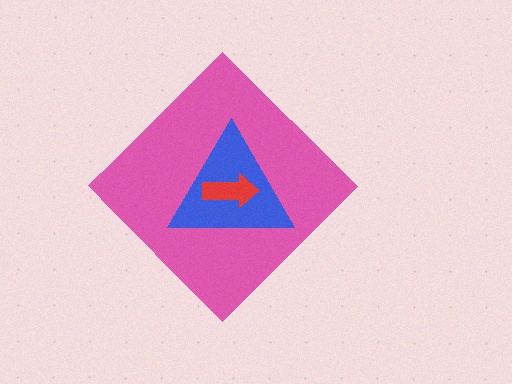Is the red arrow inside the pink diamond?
Yes.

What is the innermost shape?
The red arrow.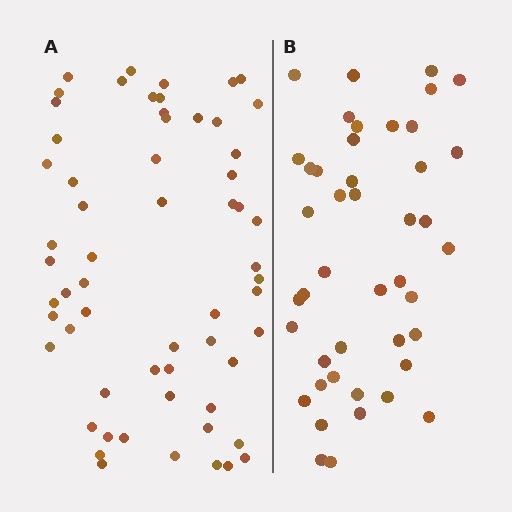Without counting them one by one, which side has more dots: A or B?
Region A (the left region) has more dots.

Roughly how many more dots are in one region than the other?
Region A has approximately 15 more dots than region B.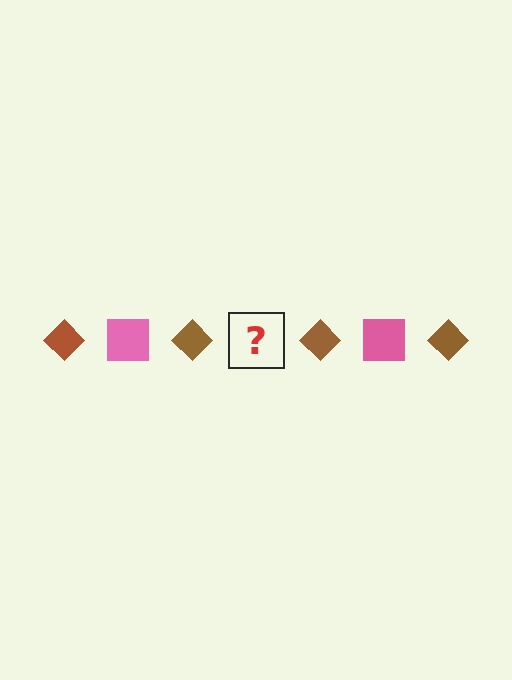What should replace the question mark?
The question mark should be replaced with a pink square.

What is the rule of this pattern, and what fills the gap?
The rule is that the pattern alternates between brown diamond and pink square. The gap should be filled with a pink square.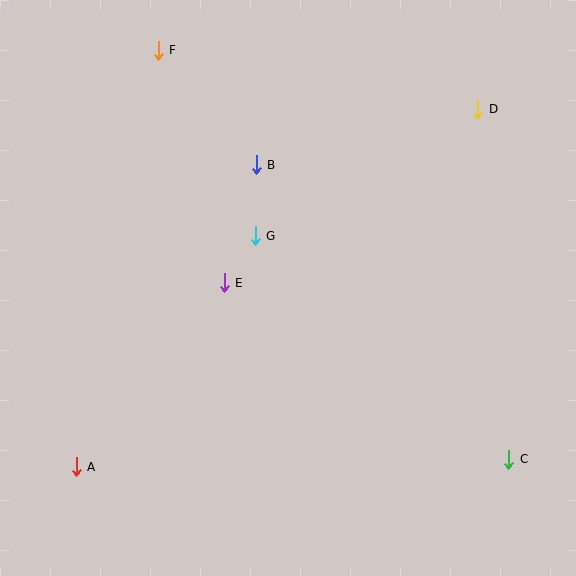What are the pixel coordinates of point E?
Point E is at (224, 283).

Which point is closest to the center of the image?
Point G at (255, 236) is closest to the center.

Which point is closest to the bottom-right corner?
Point C is closest to the bottom-right corner.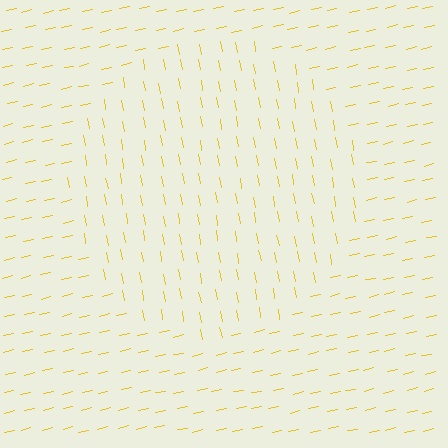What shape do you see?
I see a circle.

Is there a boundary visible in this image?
Yes, there is a texture boundary formed by a change in line orientation.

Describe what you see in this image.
The image is filled with small yellow line segments. A circle region in the image has lines oriented differently from the surrounding lines, creating a visible texture boundary.